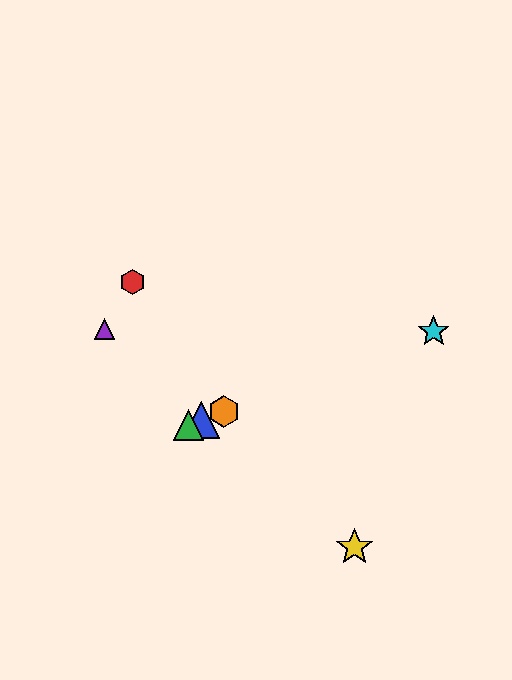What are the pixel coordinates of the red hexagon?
The red hexagon is at (133, 282).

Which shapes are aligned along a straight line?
The blue triangle, the green triangle, the orange hexagon, the cyan star are aligned along a straight line.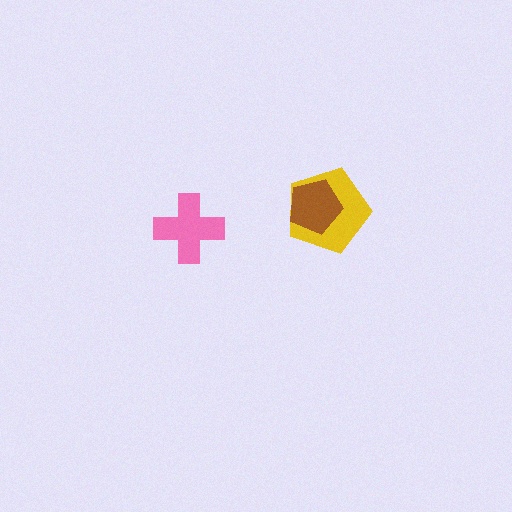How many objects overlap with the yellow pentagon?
1 object overlaps with the yellow pentagon.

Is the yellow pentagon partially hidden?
Yes, it is partially covered by another shape.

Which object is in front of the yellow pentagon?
The brown pentagon is in front of the yellow pentagon.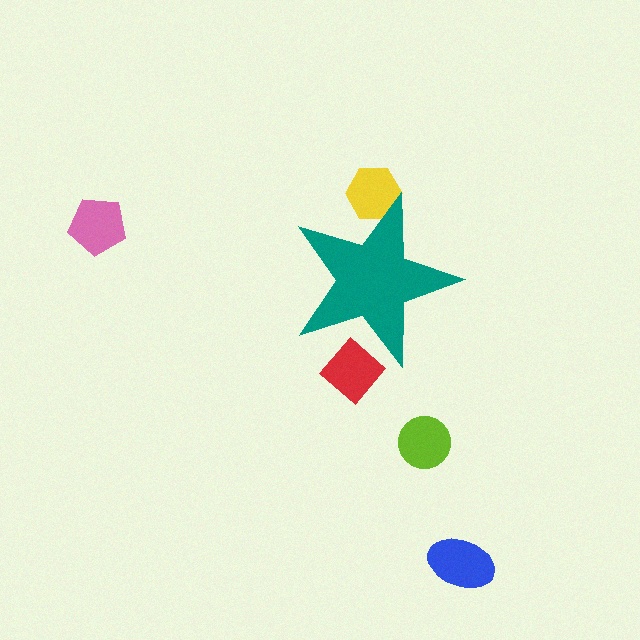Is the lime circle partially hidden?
No, the lime circle is fully visible.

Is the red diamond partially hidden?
Yes, the red diamond is partially hidden behind the teal star.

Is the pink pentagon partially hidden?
No, the pink pentagon is fully visible.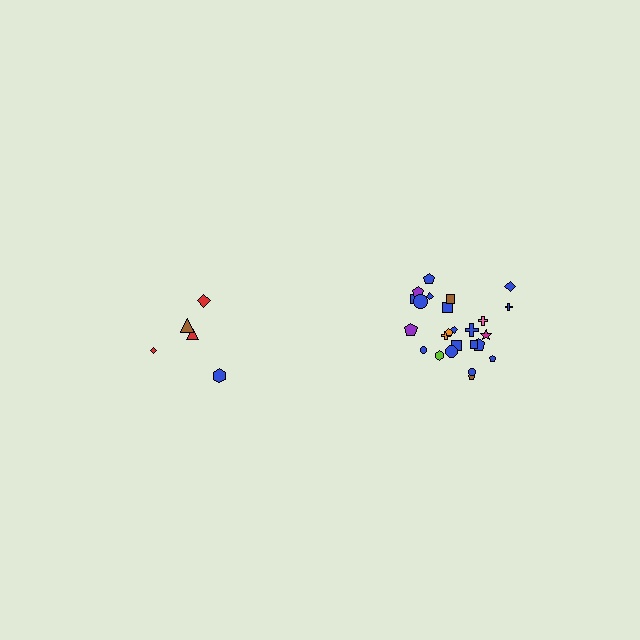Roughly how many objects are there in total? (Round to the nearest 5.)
Roughly 30 objects in total.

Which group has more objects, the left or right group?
The right group.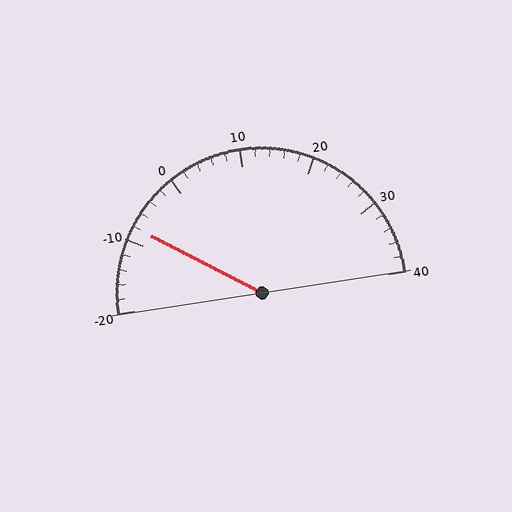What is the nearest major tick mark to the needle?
The nearest major tick mark is -10.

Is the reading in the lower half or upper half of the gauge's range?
The reading is in the lower half of the range (-20 to 40).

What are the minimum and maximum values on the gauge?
The gauge ranges from -20 to 40.